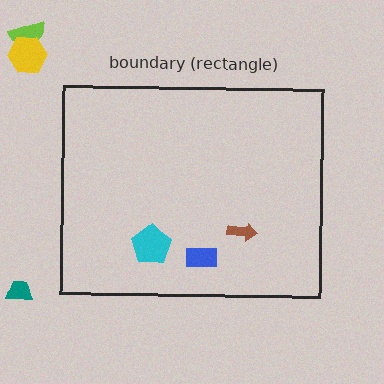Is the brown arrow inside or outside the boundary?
Inside.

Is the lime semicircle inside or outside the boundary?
Outside.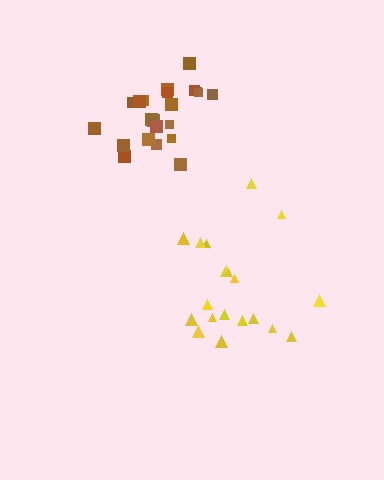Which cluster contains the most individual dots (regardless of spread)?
Brown (22).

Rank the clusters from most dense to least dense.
brown, yellow.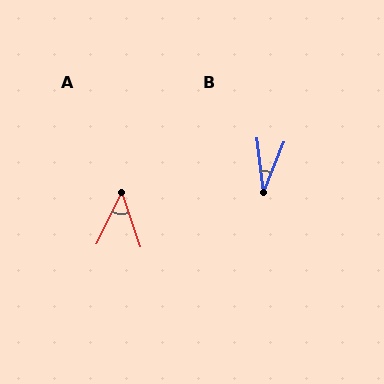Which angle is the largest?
A, at approximately 45 degrees.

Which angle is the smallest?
B, at approximately 29 degrees.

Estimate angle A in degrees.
Approximately 45 degrees.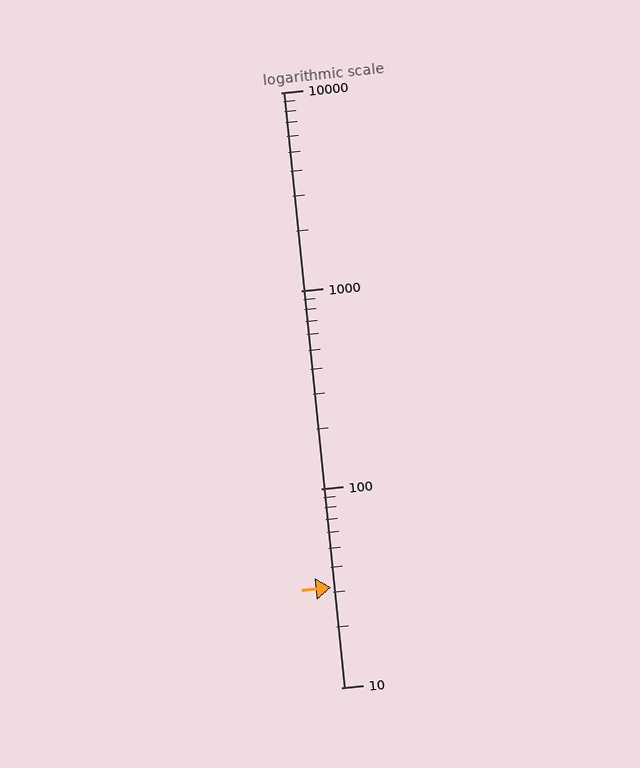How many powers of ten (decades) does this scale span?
The scale spans 3 decades, from 10 to 10000.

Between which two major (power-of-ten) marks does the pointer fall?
The pointer is between 10 and 100.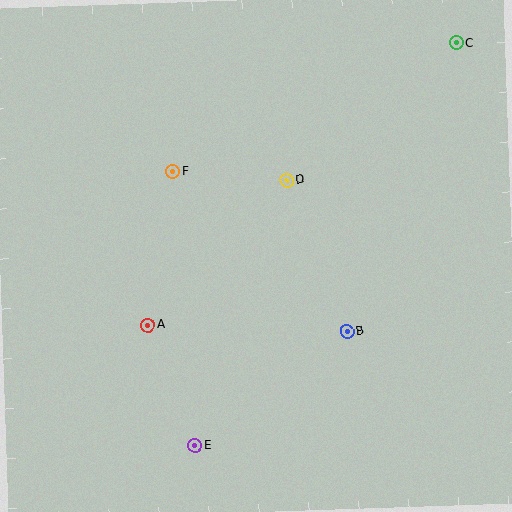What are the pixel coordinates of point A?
Point A is at (148, 325).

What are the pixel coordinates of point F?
Point F is at (173, 172).